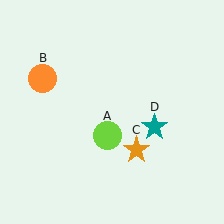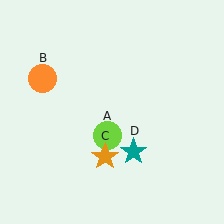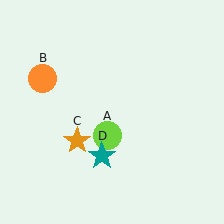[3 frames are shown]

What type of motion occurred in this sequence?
The orange star (object C), teal star (object D) rotated clockwise around the center of the scene.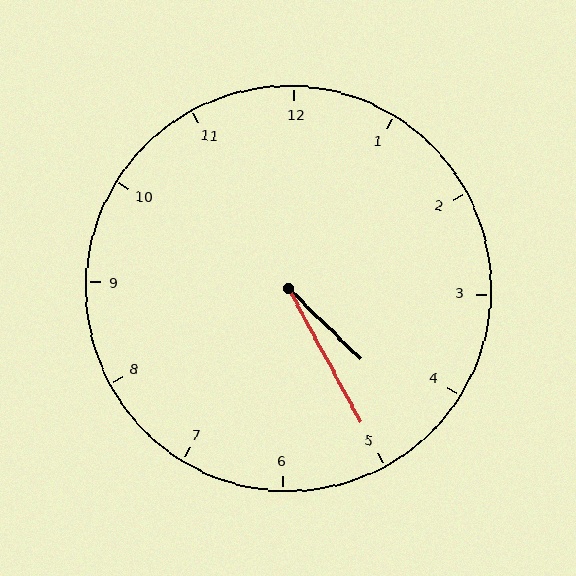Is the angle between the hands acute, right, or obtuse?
It is acute.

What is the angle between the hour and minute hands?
Approximately 18 degrees.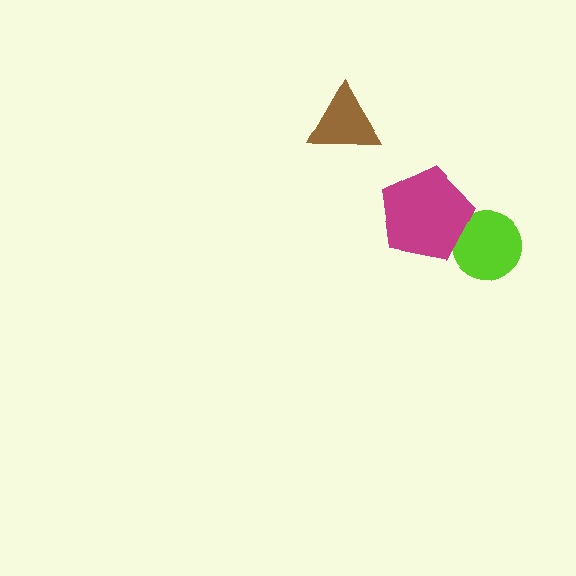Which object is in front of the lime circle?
The magenta pentagon is in front of the lime circle.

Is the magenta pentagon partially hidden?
No, no other shape covers it.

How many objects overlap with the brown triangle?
0 objects overlap with the brown triangle.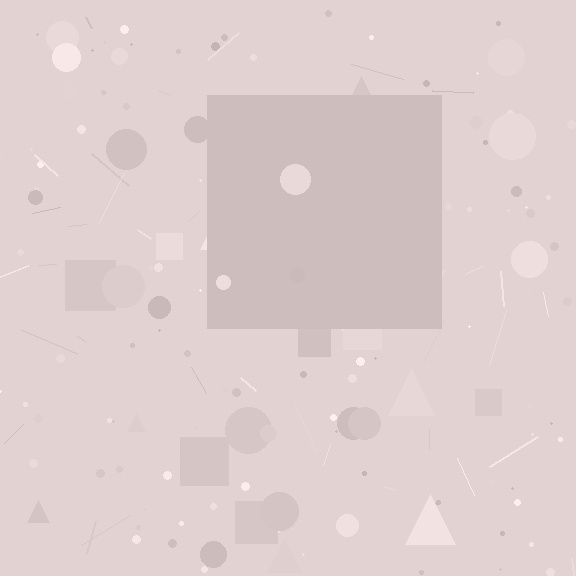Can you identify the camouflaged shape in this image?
The camouflaged shape is a square.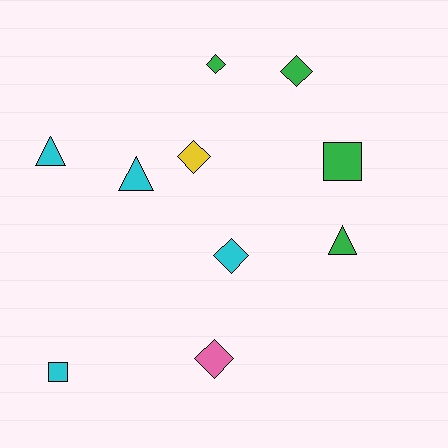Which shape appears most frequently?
Diamond, with 5 objects.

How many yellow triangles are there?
There are no yellow triangles.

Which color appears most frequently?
Green, with 4 objects.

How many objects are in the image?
There are 10 objects.